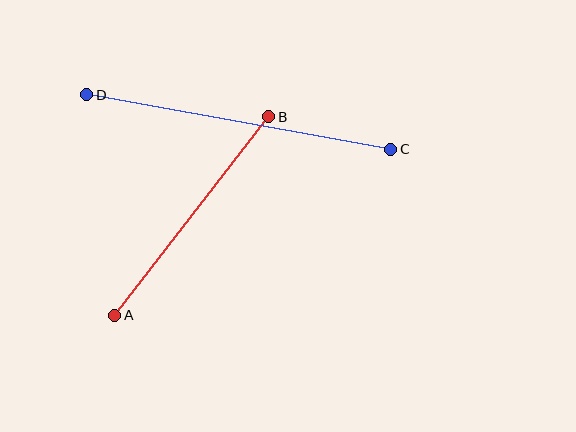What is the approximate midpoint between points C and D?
The midpoint is at approximately (239, 122) pixels.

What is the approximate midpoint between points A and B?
The midpoint is at approximately (192, 216) pixels.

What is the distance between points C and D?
The distance is approximately 309 pixels.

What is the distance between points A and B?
The distance is approximately 251 pixels.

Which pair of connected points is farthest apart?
Points C and D are farthest apart.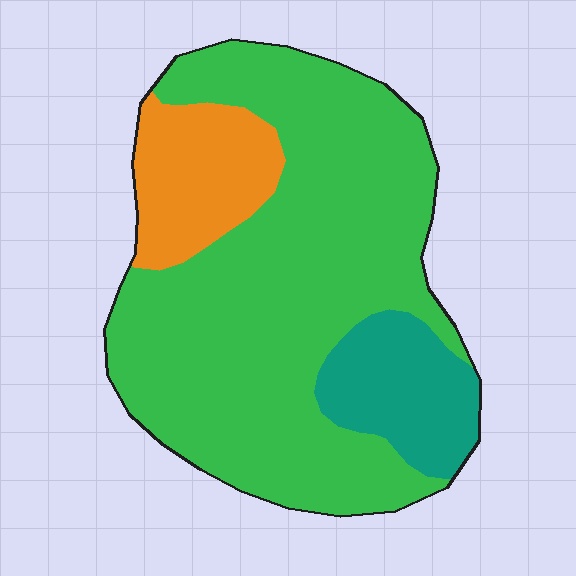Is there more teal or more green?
Green.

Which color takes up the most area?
Green, at roughly 70%.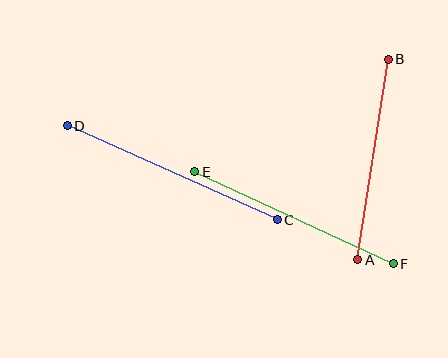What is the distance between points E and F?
The distance is approximately 218 pixels.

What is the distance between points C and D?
The distance is approximately 230 pixels.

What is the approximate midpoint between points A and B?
The midpoint is at approximately (373, 159) pixels.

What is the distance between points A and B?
The distance is approximately 203 pixels.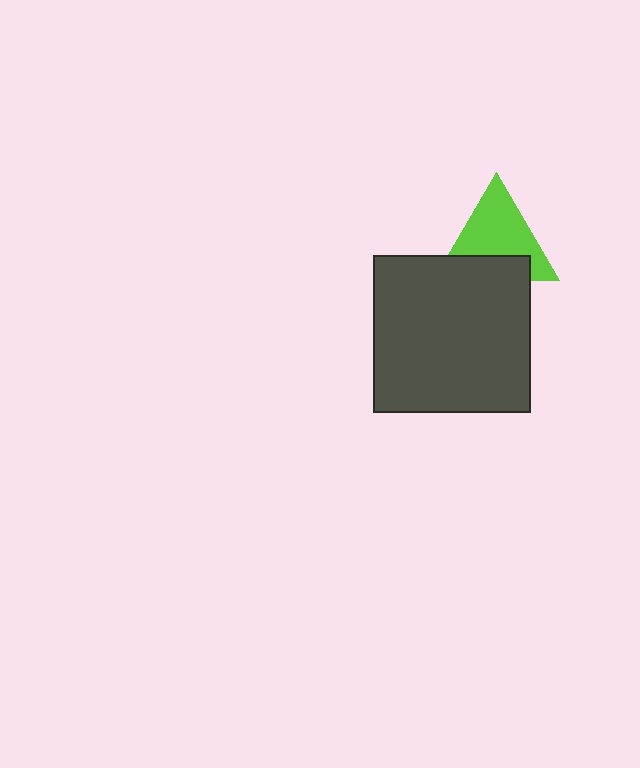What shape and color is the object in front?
The object in front is a dark gray square.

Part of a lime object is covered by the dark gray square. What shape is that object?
It is a triangle.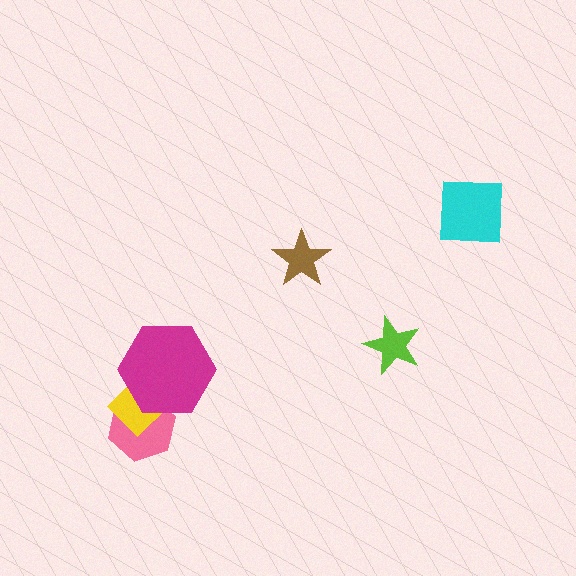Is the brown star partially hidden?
No, no other shape covers it.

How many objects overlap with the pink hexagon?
2 objects overlap with the pink hexagon.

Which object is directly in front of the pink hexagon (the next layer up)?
The yellow diamond is directly in front of the pink hexagon.